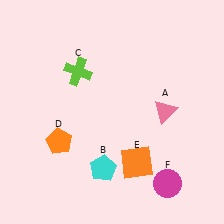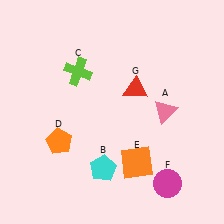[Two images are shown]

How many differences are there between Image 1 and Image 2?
There is 1 difference between the two images.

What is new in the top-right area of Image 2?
A red triangle (G) was added in the top-right area of Image 2.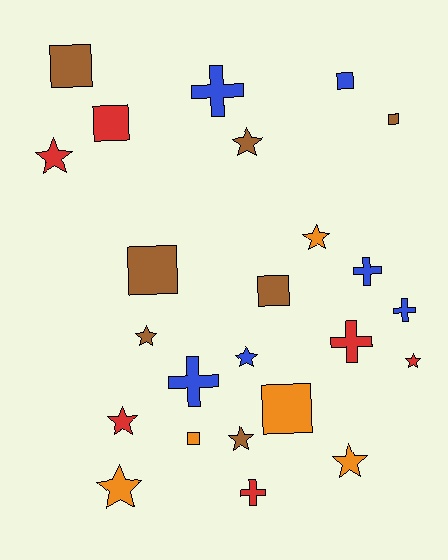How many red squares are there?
There is 1 red square.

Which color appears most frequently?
Brown, with 7 objects.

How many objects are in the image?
There are 24 objects.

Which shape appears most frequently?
Star, with 10 objects.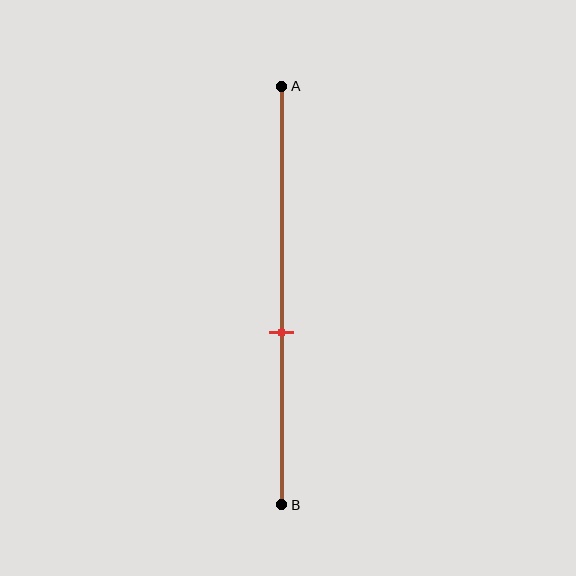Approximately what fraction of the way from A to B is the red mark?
The red mark is approximately 60% of the way from A to B.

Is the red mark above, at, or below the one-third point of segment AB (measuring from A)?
The red mark is below the one-third point of segment AB.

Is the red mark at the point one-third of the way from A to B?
No, the mark is at about 60% from A, not at the 33% one-third point.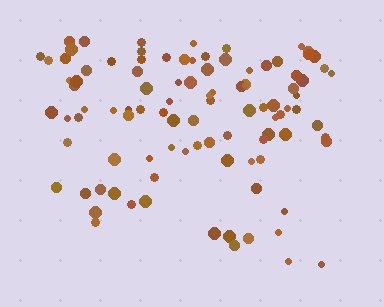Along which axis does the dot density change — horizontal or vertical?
Vertical.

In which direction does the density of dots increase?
From bottom to top, with the top side densest.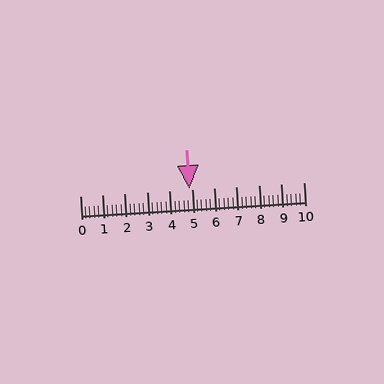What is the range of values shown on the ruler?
The ruler shows values from 0 to 10.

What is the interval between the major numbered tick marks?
The major tick marks are spaced 1 units apart.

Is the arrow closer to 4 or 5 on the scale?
The arrow is closer to 5.